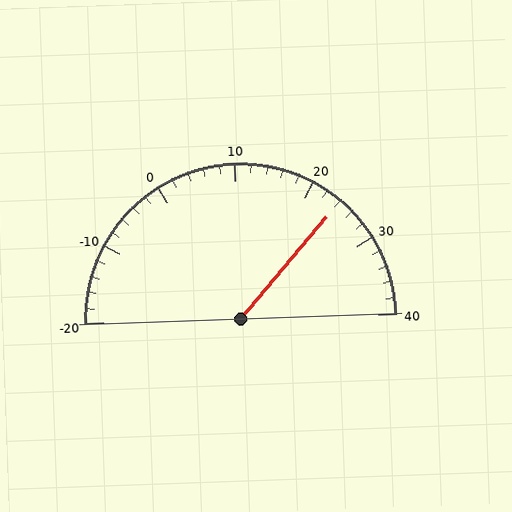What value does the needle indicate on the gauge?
The needle indicates approximately 24.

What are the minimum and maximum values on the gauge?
The gauge ranges from -20 to 40.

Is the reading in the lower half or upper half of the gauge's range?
The reading is in the upper half of the range (-20 to 40).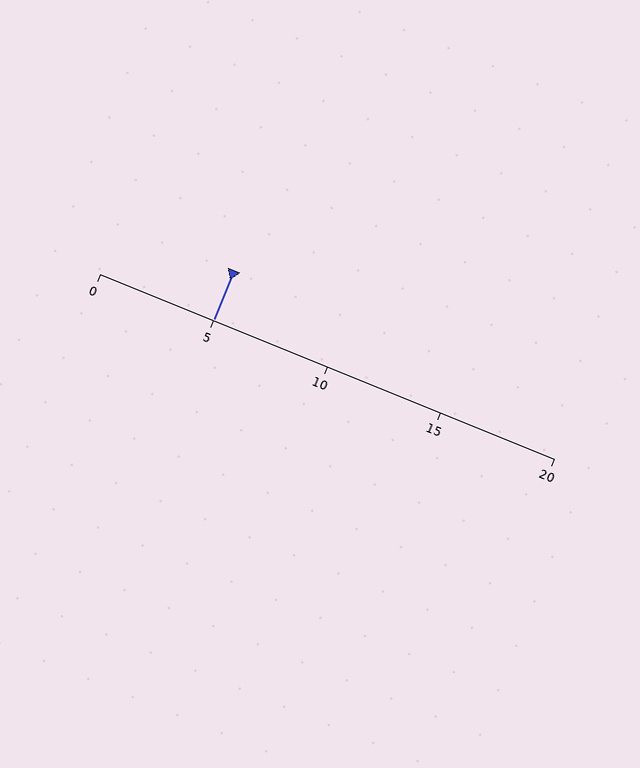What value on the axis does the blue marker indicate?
The marker indicates approximately 5.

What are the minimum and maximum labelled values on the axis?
The axis runs from 0 to 20.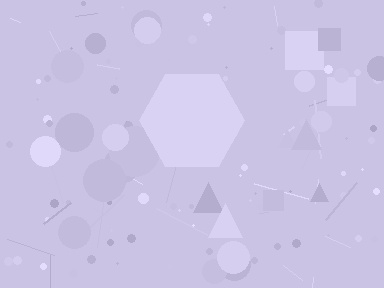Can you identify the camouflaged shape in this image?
The camouflaged shape is a hexagon.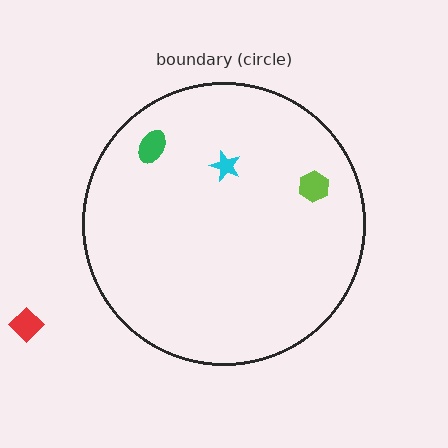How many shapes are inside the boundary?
3 inside, 1 outside.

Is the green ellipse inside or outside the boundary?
Inside.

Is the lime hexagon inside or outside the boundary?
Inside.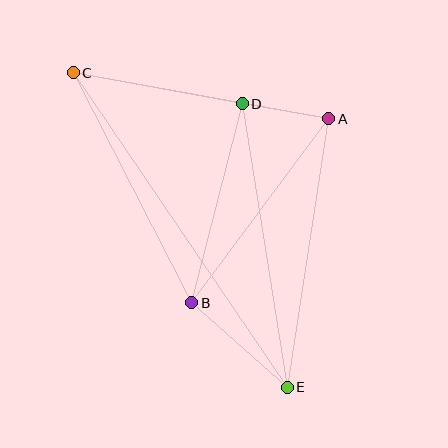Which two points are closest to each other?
Points A and D are closest to each other.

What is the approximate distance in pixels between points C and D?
The distance between C and D is approximately 172 pixels.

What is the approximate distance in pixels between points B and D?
The distance between B and D is approximately 205 pixels.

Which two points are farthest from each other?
Points C and E are farthest from each other.